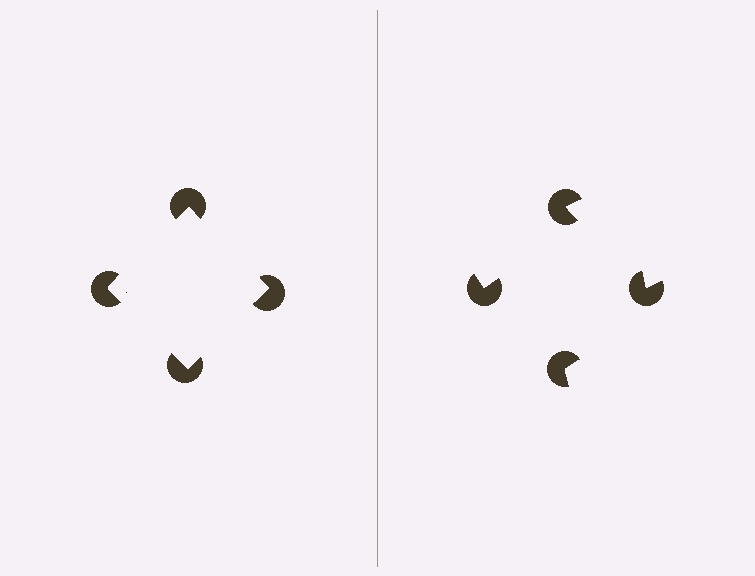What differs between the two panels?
The pac-man discs are positioned identically on both sides; only the wedge orientations differ. On the left they align to a square; on the right they are misaligned.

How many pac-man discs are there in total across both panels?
8 — 4 on each side.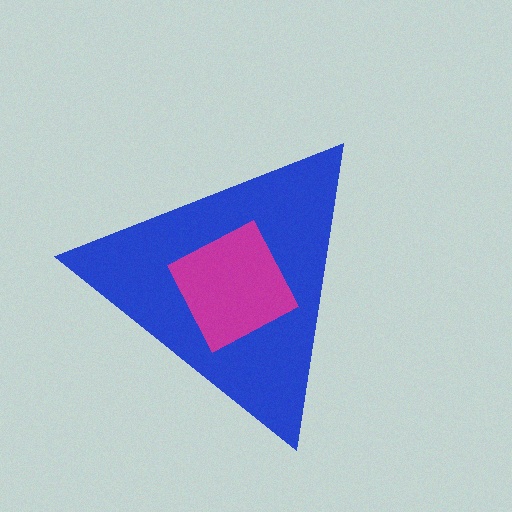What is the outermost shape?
The blue triangle.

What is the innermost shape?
The magenta square.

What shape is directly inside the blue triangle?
The magenta square.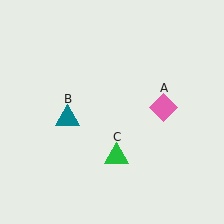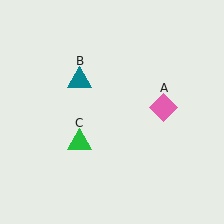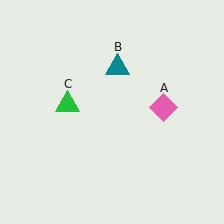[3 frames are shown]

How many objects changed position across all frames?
2 objects changed position: teal triangle (object B), green triangle (object C).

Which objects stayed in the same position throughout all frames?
Pink diamond (object A) remained stationary.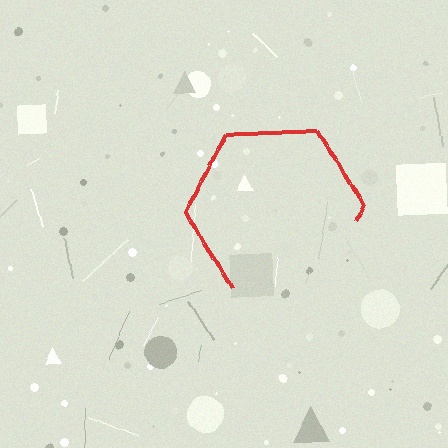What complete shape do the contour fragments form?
The contour fragments form a hexagon.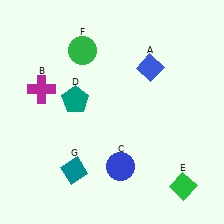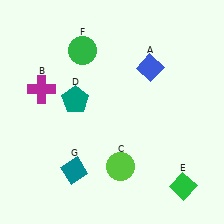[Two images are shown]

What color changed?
The circle (C) changed from blue in Image 1 to lime in Image 2.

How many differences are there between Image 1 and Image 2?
There is 1 difference between the two images.